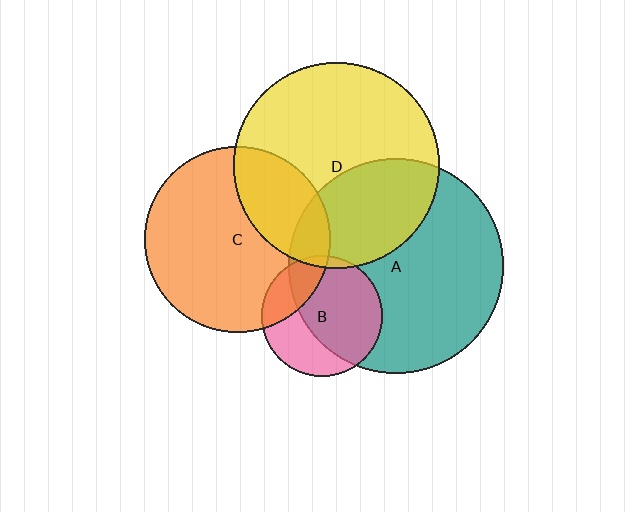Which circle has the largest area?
Circle A (teal).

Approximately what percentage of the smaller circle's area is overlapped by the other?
Approximately 65%.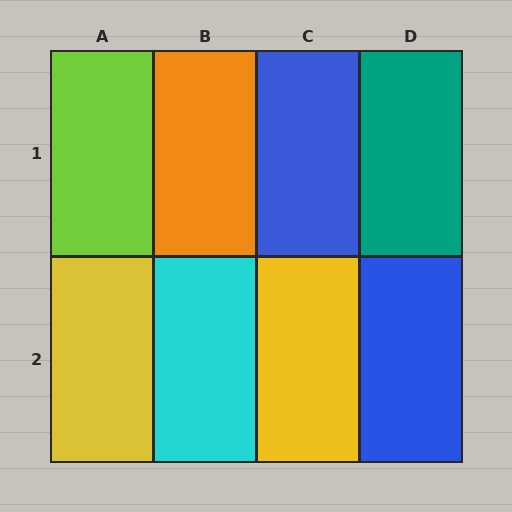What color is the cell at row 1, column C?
Blue.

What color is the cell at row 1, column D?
Teal.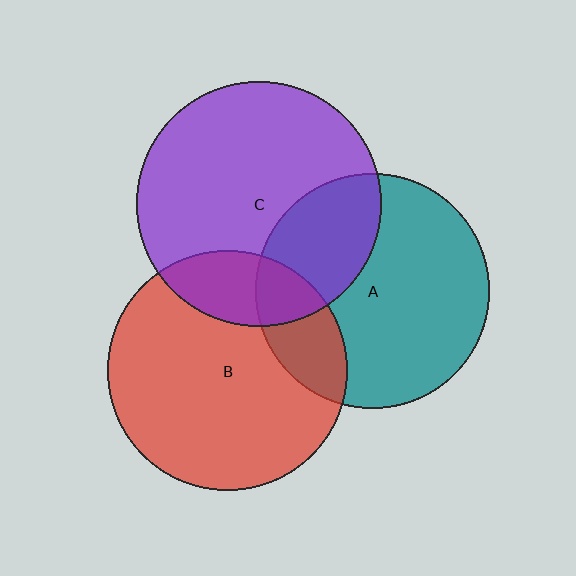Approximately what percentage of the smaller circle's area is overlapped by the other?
Approximately 20%.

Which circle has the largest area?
Circle C (purple).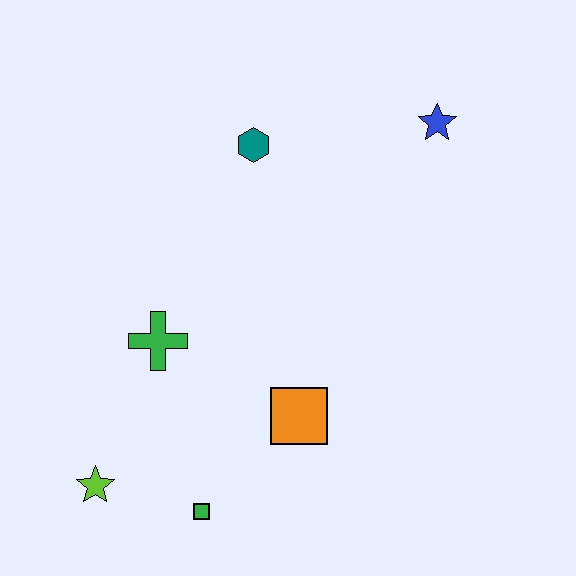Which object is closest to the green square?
The lime star is closest to the green square.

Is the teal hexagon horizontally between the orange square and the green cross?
Yes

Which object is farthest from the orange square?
The blue star is farthest from the orange square.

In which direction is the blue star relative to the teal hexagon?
The blue star is to the right of the teal hexagon.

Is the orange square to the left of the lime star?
No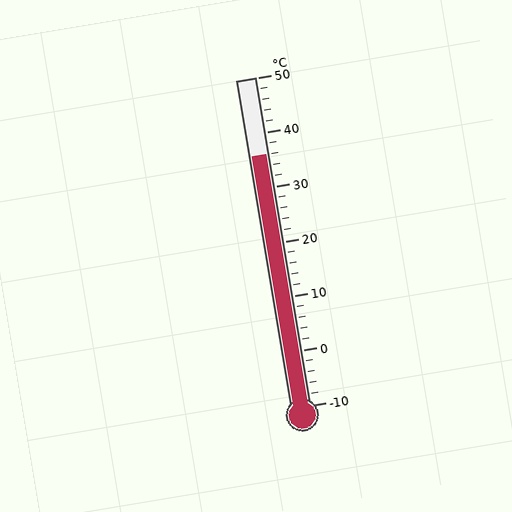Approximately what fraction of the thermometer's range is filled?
The thermometer is filled to approximately 75% of its range.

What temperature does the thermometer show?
The thermometer shows approximately 36°C.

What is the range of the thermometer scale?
The thermometer scale ranges from -10°C to 50°C.